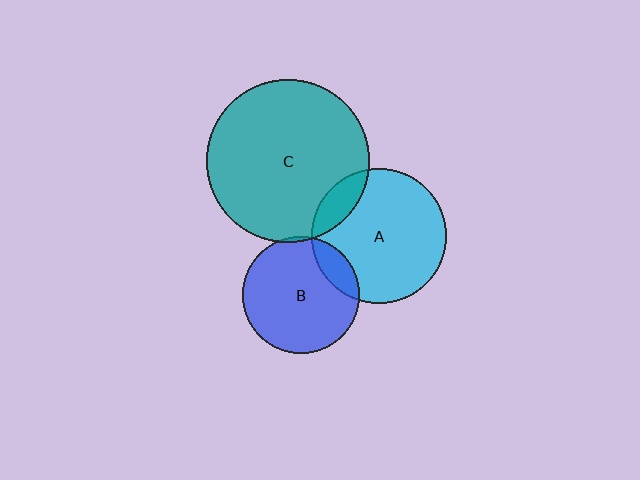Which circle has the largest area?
Circle C (teal).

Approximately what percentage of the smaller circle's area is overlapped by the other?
Approximately 15%.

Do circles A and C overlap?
Yes.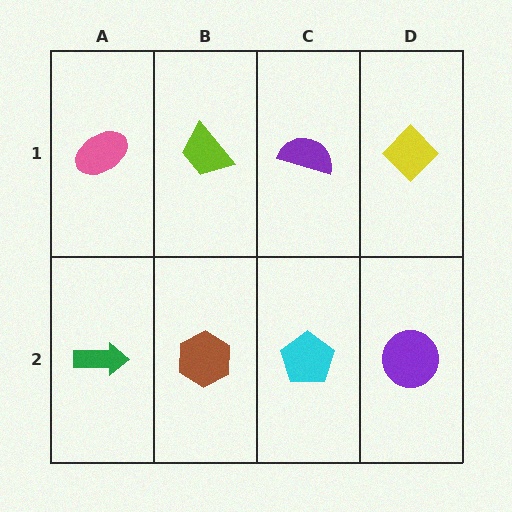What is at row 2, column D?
A purple circle.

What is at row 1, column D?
A yellow diamond.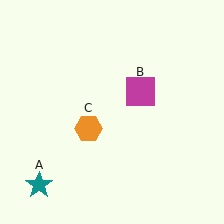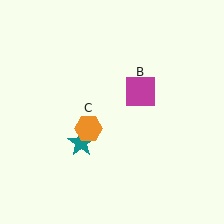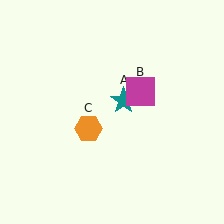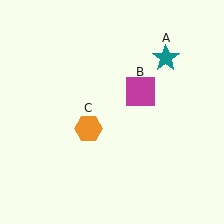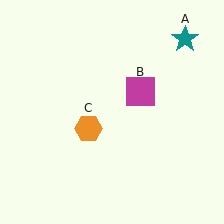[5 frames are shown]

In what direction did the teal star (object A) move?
The teal star (object A) moved up and to the right.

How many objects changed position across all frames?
1 object changed position: teal star (object A).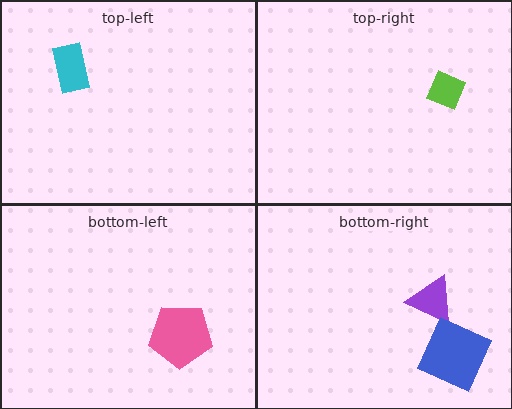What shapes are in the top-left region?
The cyan rectangle.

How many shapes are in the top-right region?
1.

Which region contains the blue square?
The bottom-right region.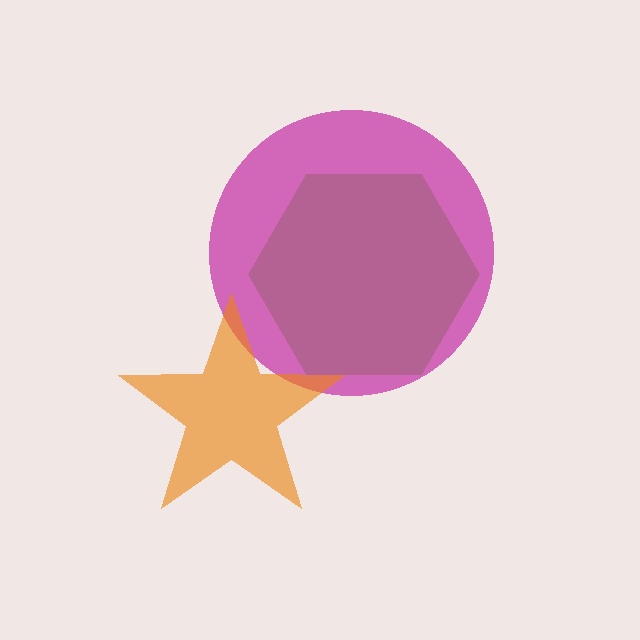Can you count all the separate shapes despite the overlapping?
Yes, there are 3 separate shapes.